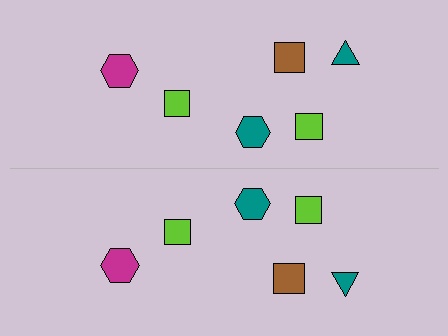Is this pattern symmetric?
Yes, this pattern has bilateral (reflection) symmetry.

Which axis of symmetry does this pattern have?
The pattern has a horizontal axis of symmetry running through the center of the image.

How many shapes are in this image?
There are 12 shapes in this image.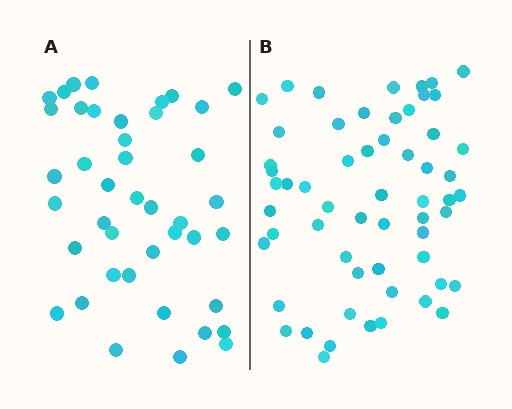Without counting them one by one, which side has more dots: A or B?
Region B (the right region) has more dots.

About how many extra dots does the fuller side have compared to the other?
Region B has approximately 15 more dots than region A.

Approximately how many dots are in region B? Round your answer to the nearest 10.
About 60 dots. (The exact count is 58, which rounds to 60.)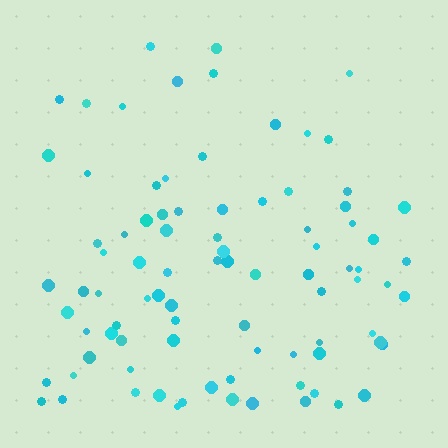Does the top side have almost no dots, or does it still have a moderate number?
Still a moderate number, just noticeably fewer than the bottom.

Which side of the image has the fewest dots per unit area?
The top.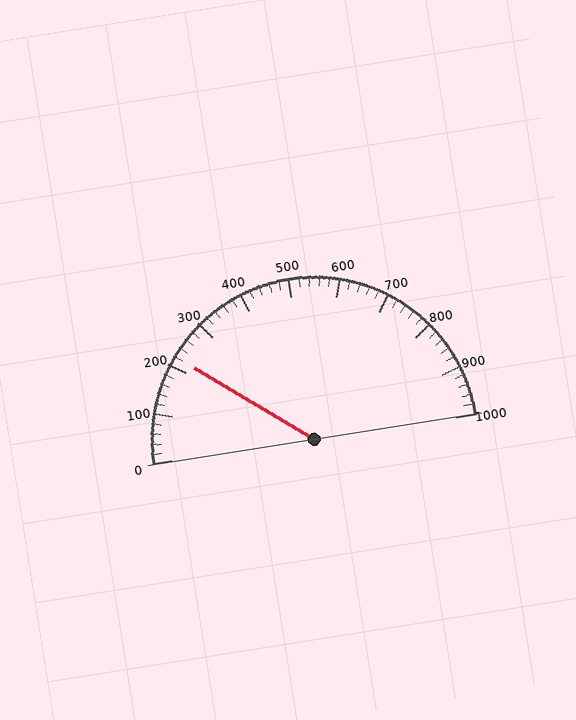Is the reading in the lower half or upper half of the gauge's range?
The reading is in the lower half of the range (0 to 1000).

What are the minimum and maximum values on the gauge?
The gauge ranges from 0 to 1000.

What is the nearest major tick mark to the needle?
The nearest major tick mark is 200.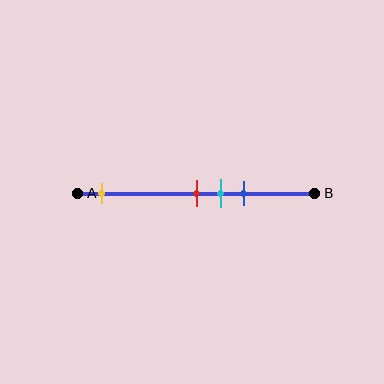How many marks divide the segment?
There are 4 marks dividing the segment.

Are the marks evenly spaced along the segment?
No, the marks are not evenly spaced.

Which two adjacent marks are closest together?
The red and cyan marks are the closest adjacent pair.